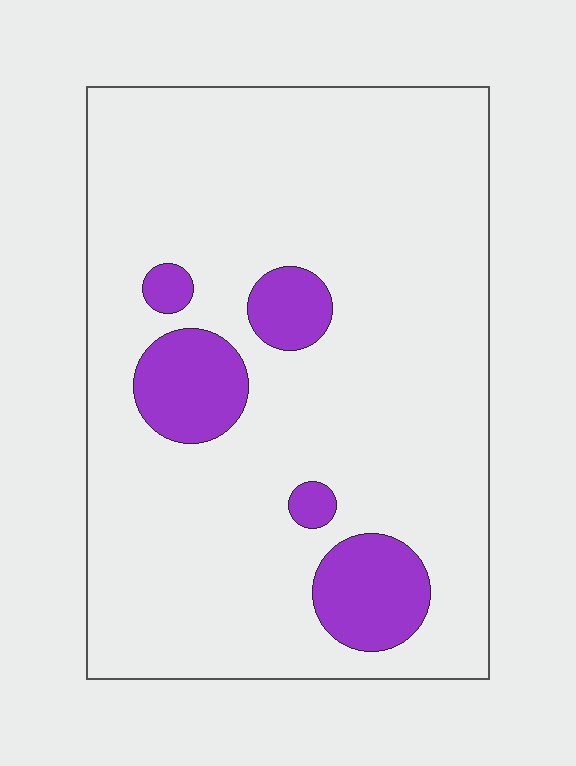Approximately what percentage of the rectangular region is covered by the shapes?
Approximately 15%.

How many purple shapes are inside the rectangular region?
5.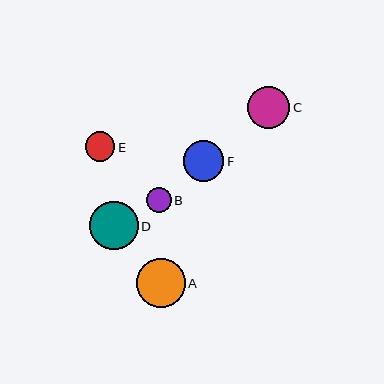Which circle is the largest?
Circle A is the largest with a size of approximately 49 pixels.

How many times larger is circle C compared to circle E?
Circle C is approximately 1.4 times the size of circle E.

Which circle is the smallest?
Circle B is the smallest with a size of approximately 25 pixels.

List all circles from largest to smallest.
From largest to smallest: A, D, C, F, E, B.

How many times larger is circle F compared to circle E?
Circle F is approximately 1.4 times the size of circle E.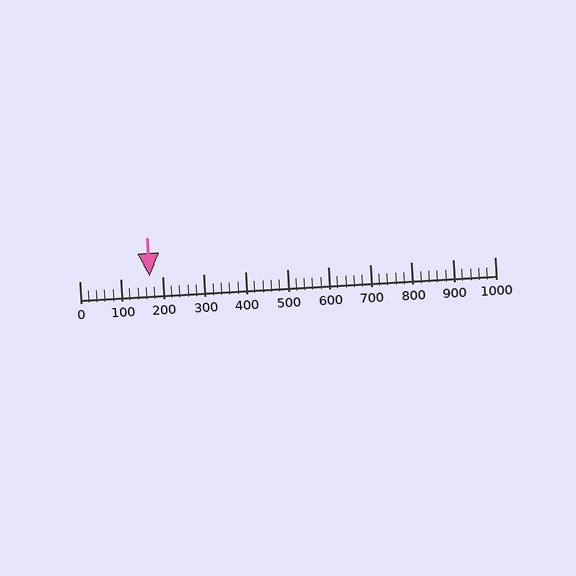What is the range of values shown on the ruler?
The ruler shows values from 0 to 1000.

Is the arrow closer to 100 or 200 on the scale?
The arrow is closer to 200.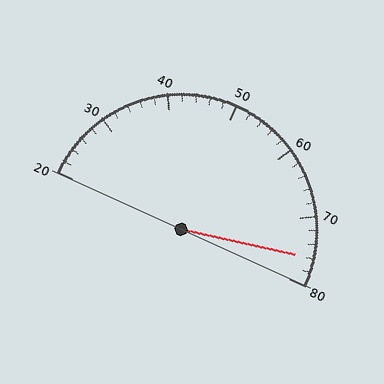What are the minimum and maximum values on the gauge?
The gauge ranges from 20 to 80.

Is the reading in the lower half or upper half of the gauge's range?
The reading is in the upper half of the range (20 to 80).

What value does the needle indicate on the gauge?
The needle indicates approximately 76.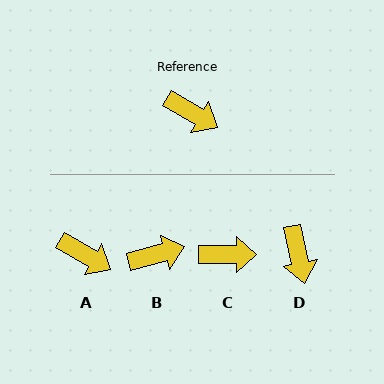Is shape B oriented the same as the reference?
No, it is off by about 46 degrees.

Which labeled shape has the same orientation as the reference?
A.